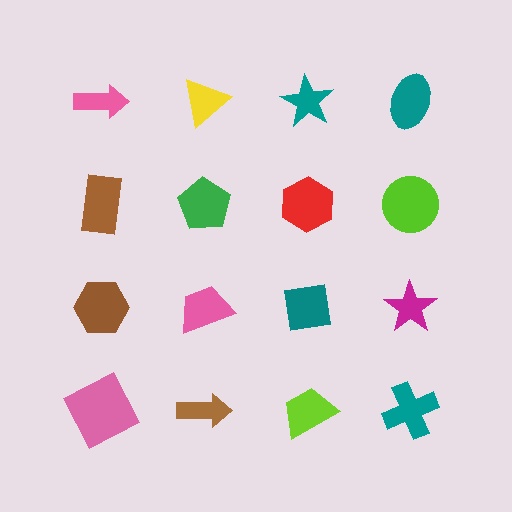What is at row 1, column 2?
A yellow triangle.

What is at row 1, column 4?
A teal ellipse.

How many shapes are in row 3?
4 shapes.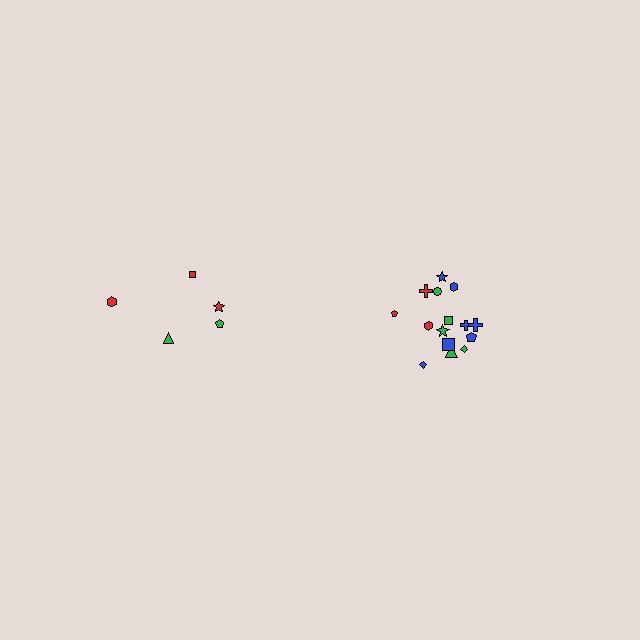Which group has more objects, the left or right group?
The right group.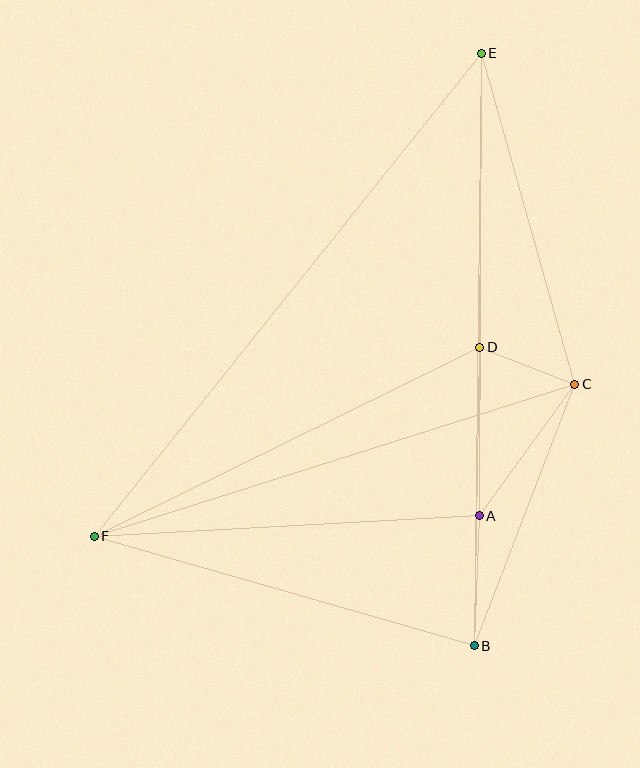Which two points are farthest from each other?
Points E and F are farthest from each other.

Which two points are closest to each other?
Points C and D are closest to each other.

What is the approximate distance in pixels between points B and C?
The distance between B and C is approximately 280 pixels.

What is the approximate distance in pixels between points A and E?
The distance between A and E is approximately 463 pixels.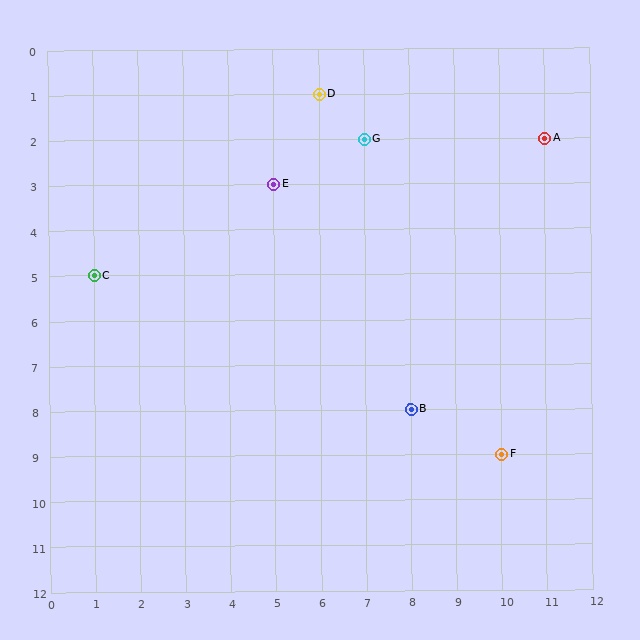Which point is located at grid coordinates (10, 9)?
Point F is at (10, 9).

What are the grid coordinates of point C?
Point C is at grid coordinates (1, 5).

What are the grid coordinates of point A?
Point A is at grid coordinates (11, 2).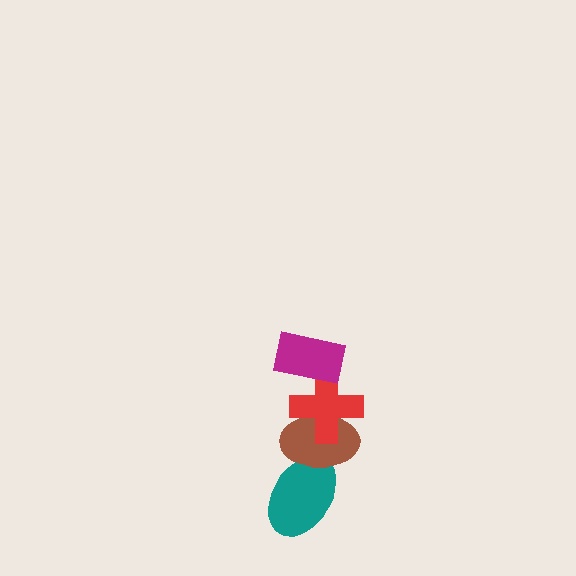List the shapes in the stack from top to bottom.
From top to bottom: the magenta rectangle, the red cross, the brown ellipse, the teal ellipse.